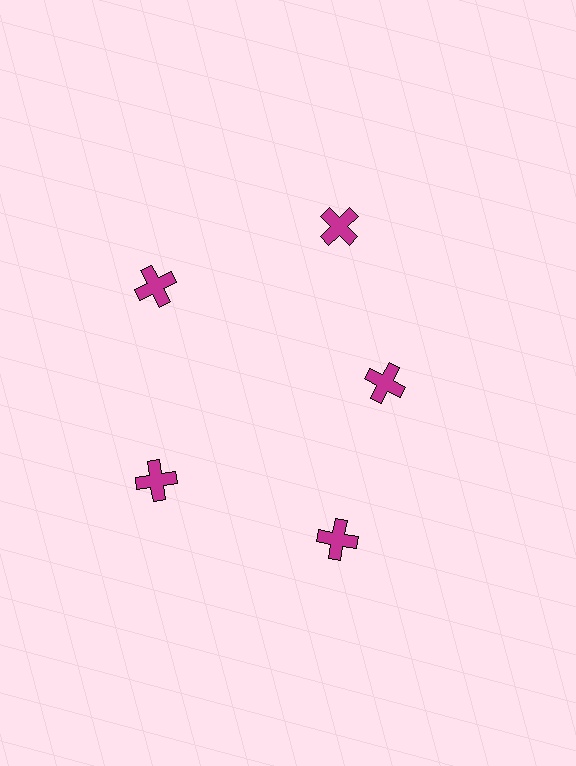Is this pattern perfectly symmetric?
No. The 5 magenta crosses are arranged in a ring, but one element near the 3 o'clock position is pulled inward toward the center, breaking the 5-fold rotational symmetry.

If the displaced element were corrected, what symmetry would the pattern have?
It would have 5-fold rotational symmetry — the pattern would map onto itself every 72 degrees.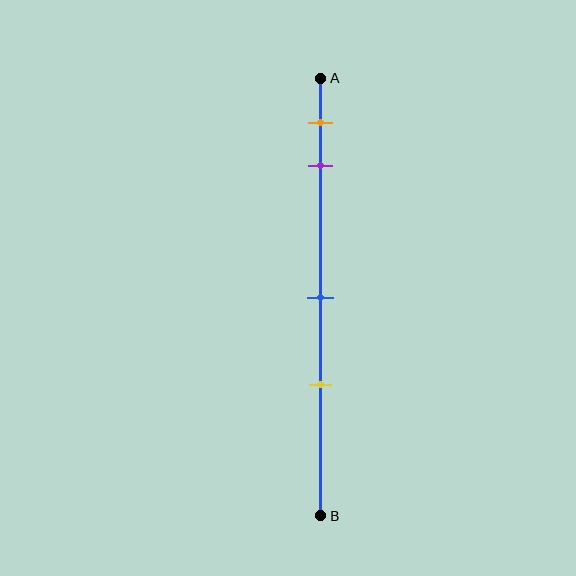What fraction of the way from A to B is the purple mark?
The purple mark is approximately 20% (0.2) of the way from A to B.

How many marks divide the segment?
There are 4 marks dividing the segment.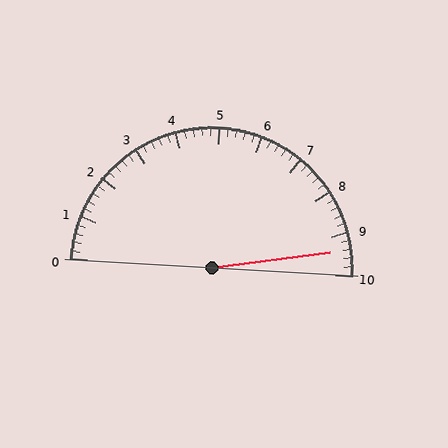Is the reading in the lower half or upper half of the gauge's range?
The reading is in the upper half of the range (0 to 10).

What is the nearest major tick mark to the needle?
The nearest major tick mark is 9.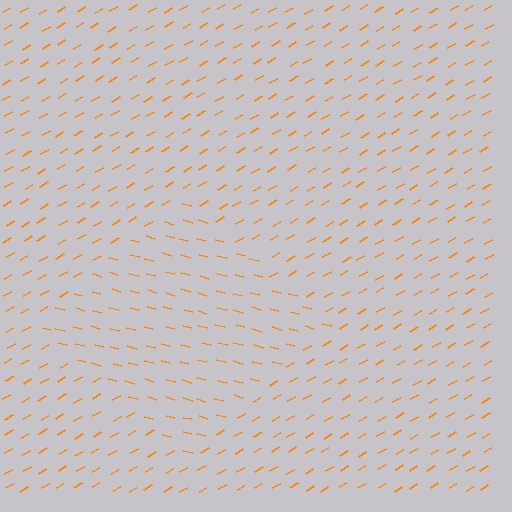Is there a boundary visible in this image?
Yes, there is a texture boundary formed by a change in line orientation.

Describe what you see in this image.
The image is filled with small orange line segments. A diamond region in the image has lines oriented differently from the surrounding lines, creating a visible texture boundary.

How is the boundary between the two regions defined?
The boundary is defined purely by a change in line orientation (approximately 45 degrees difference). All lines are the same color and thickness.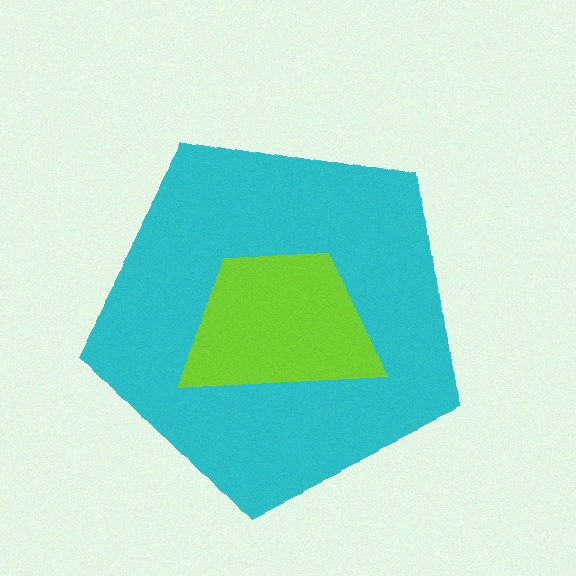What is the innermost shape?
The lime trapezoid.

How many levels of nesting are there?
2.